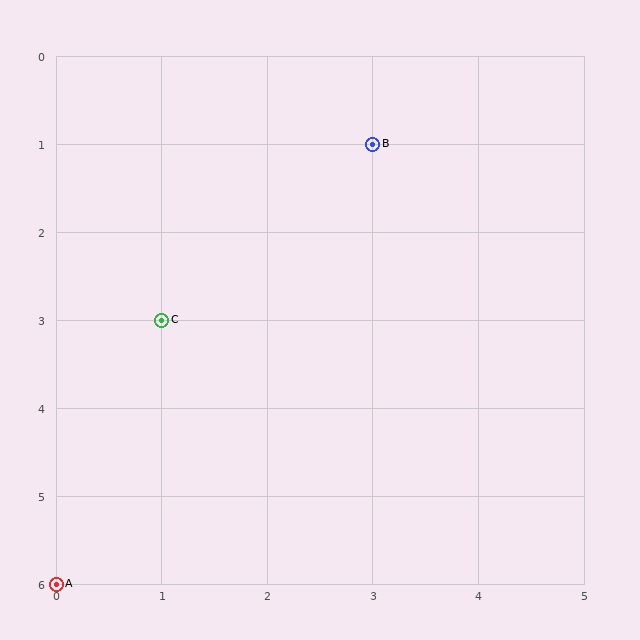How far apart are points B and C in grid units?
Points B and C are 2 columns and 2 rows apart (about 2.8 grid units diagonally).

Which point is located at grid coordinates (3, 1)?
Point B is at (3, 1).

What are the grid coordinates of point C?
Point C is at grid coordinates (1, 3).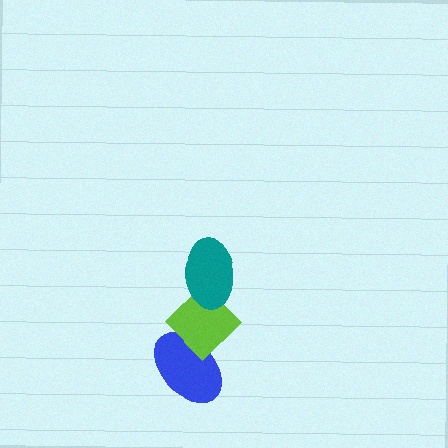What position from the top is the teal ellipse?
The teal ellipse is 1st from the top.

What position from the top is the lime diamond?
The lime diamond is 2nd from the top.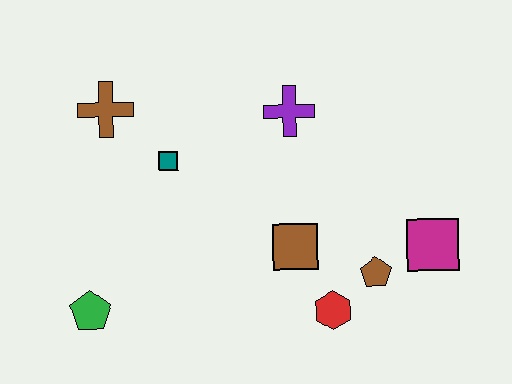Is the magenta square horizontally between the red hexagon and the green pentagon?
No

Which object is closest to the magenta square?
The brown pentagon is closest to the magenta square.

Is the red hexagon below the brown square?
Yes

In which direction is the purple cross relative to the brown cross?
The purple cross is to the right of the brown cross.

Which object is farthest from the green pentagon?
The magenta square is farthest from the green pentagon.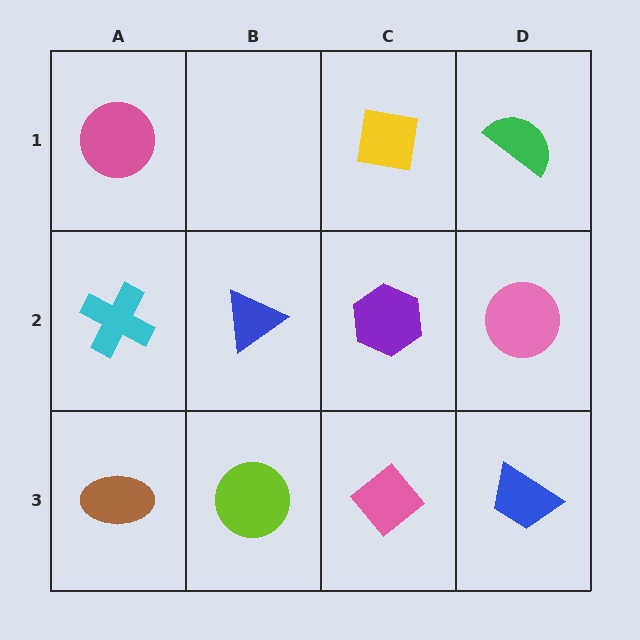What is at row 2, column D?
A pink circle.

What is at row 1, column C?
A yellow square.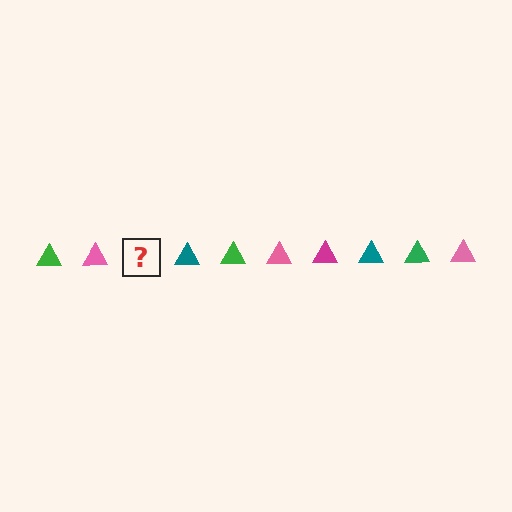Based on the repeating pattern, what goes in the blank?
The blank should be a magenta triangle.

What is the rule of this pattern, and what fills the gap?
The rule is that the pattern cycles through green, pink, magenta, teal triangles. The gap should be filled with a magenta triangle.